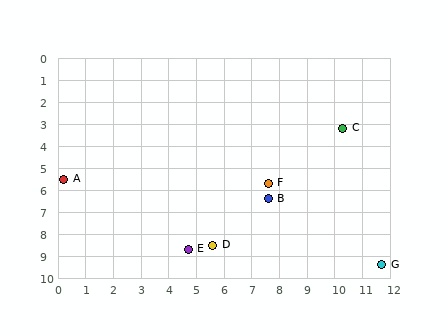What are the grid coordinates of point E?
Point E is at approximately (4.7, 8.7).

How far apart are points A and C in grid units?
Points A and C are about 10.4 grid units apart.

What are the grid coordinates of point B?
Point B is at approximately (7.6, 6.4).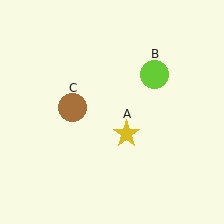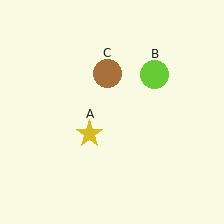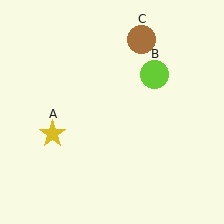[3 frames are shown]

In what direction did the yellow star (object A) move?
The yellow star (object A) moved left.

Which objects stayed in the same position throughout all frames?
Lime circle (object B) remained stationary.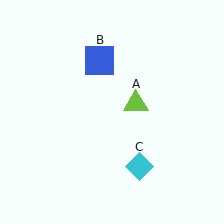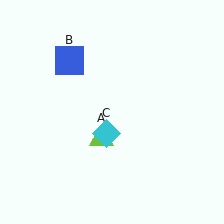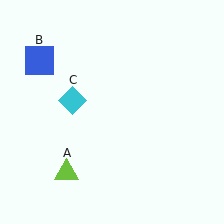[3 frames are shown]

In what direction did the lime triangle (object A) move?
The lime triangle (object A) moved down and to the left.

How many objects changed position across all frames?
3 objects changed position: lime triangle (object A), blue square (object B), cyan diamond (object C).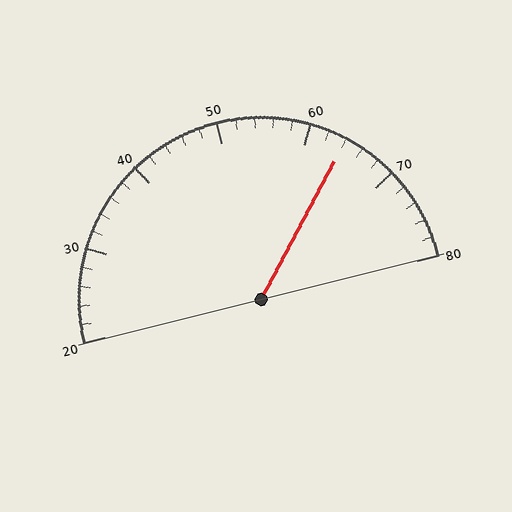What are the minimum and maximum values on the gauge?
The gauge ranges from 20 to 80.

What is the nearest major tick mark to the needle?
The nearest major tick mark is 60.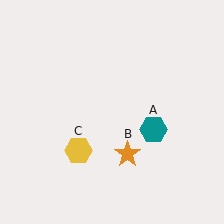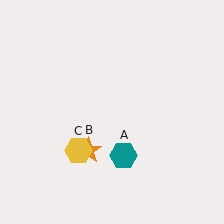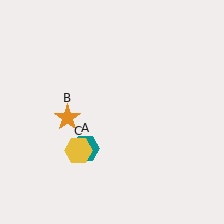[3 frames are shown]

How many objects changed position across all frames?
2 objects changed position: teal hexagon (object A), orange star (object B).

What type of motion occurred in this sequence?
The teal hexagon (object A), orange star (object B) rotated clockwise around the center of the scene.